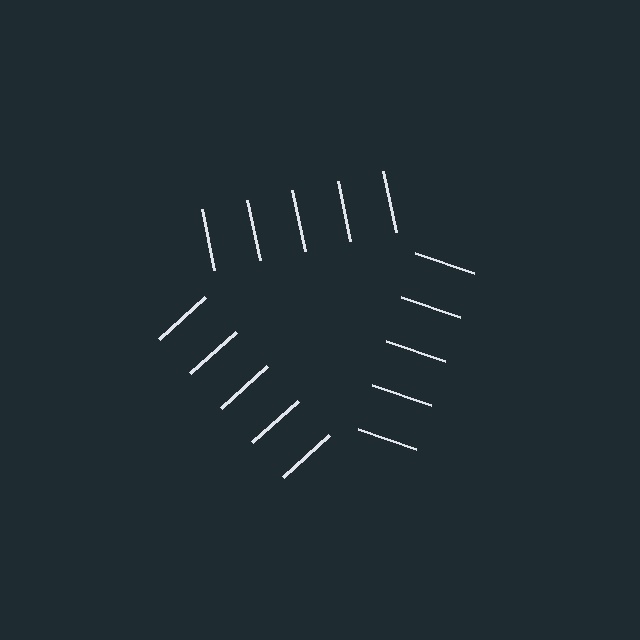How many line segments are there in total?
15 — 5 along each of the 3 edges.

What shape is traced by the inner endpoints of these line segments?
An illusory triangle — the line segments terminate on its edges but no continuous stroke is drawn.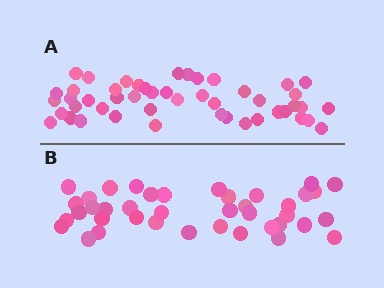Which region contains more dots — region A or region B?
Region A (the top region) has more dots.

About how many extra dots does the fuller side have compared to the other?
Region A has roughly 8 or so more dots than region B.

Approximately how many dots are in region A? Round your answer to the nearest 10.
About 50 dots. (The exact count is 48, which rounds to 50.)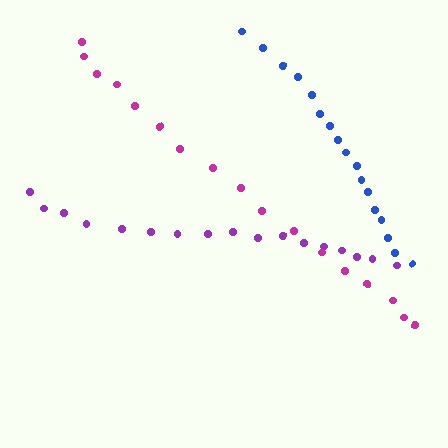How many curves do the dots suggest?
There are 3 distinct paths.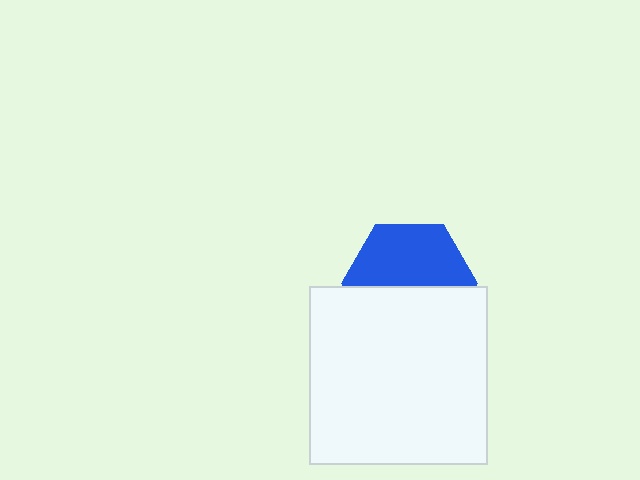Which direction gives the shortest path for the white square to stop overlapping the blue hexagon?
Moving down gives the shortest separation.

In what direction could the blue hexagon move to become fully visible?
The blue hexagon could move up. That would shift it out from behind the white square entirely.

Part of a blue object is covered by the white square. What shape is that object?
It is a hexagon.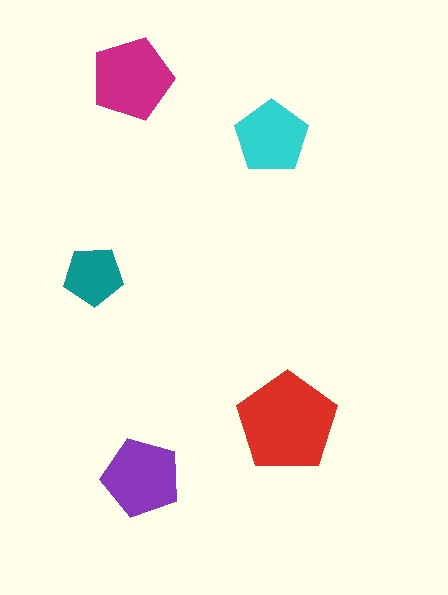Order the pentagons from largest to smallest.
the red one, the magenta one, the purple one, the cyan one, the teal one.